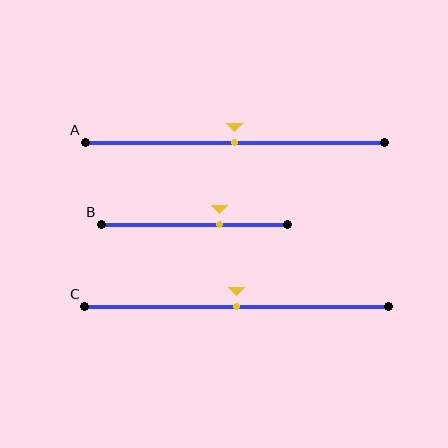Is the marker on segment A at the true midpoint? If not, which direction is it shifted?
Yes, the marker on segment A is at the true midpoint.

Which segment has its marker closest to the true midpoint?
Segment A has its marker closest to the true midpoint.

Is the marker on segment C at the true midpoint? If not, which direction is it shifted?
Yes, the marker on segment C is at the true midpoint.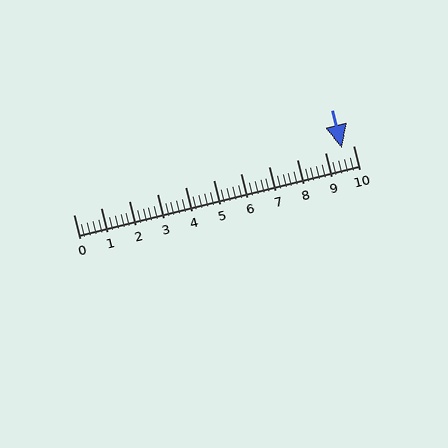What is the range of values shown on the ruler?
The ruler shows values from 0 to 10.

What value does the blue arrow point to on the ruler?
The blue arrow points to approximately 9.6.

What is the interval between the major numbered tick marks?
The major tick marks are spaced 1 units apart.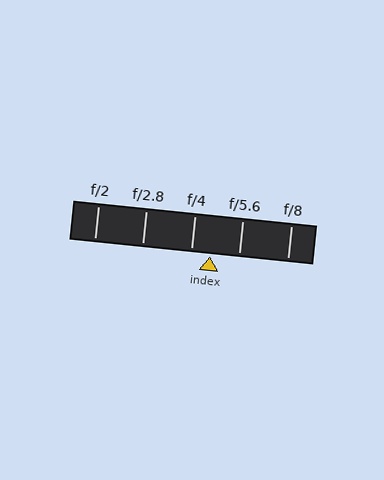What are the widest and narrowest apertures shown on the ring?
The widest aperture shown is f/2 and the narrowest is f/8.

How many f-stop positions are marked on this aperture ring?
There are 5 f-stop positions marked.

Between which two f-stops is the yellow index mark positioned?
The index mark is between f/4 and f/5.6.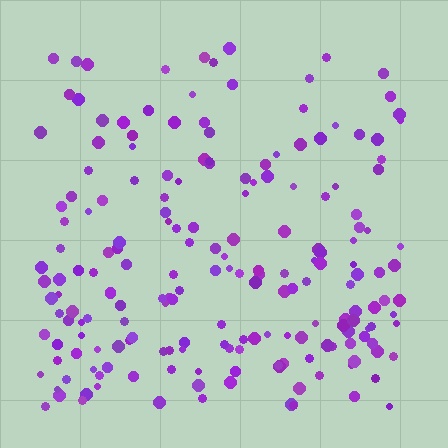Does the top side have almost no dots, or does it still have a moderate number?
Still a moderate number, just noticeably fewer than the bottom.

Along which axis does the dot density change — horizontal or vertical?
Vertical.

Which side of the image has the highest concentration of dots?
The bottom.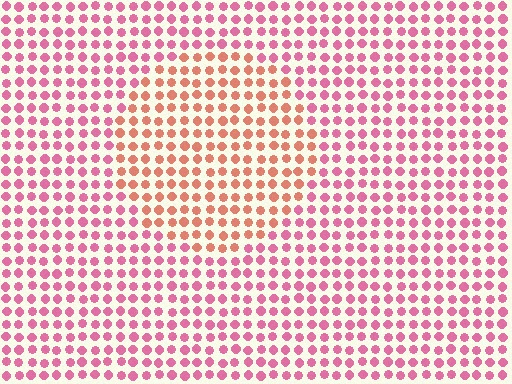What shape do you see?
I see a circle.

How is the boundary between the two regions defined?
The boundary is defined purely by a slight shift in hue (about 37 degrees). Spacing, size, and orientation are identical on both sides.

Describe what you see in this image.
The image is filled with small pink elements in a uniform arrangement. A circle-shaped region is visible where the elements are tinted to a slightly different hue, forming a subtle color boundary.